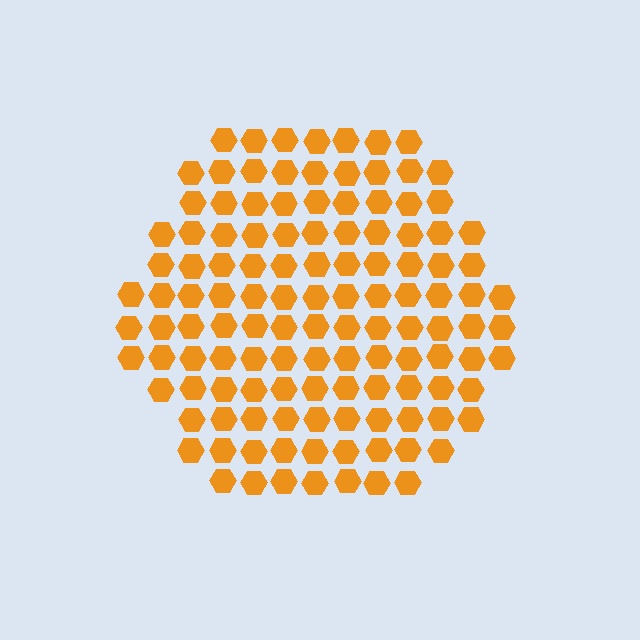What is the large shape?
The large shape is a hexagon.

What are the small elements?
The small elements are hexagons.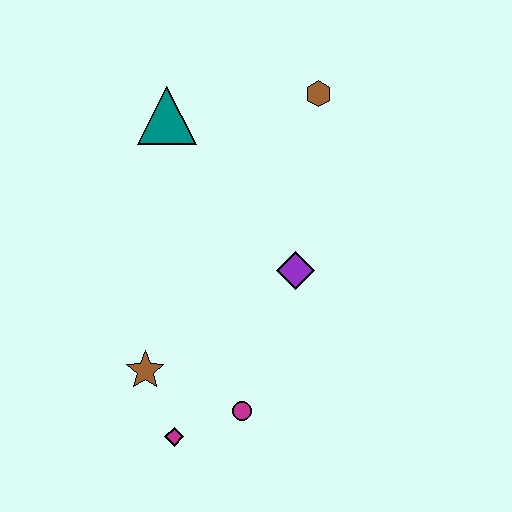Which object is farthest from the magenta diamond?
The brown hexagon is farthest from the magenta diamond.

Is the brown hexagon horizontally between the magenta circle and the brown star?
No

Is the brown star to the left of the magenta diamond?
Yes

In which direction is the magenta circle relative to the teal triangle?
The magenta circle is below the teal triangle.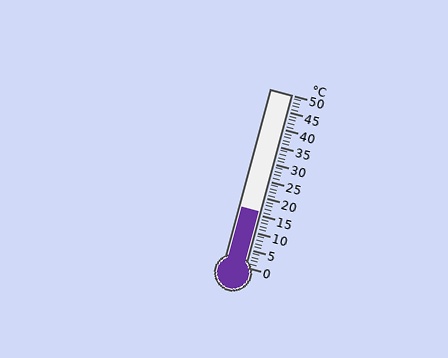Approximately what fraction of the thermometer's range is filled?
The thermometer is filled to approximately 30% of its range.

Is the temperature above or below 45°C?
The temperature is below 45°C.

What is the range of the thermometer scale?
The thermometer scale ranges from 0°C to 50°C.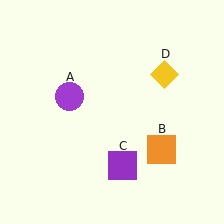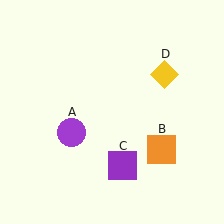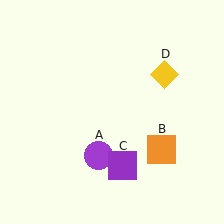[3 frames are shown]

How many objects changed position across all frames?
1 object changed position: purple circle (object A).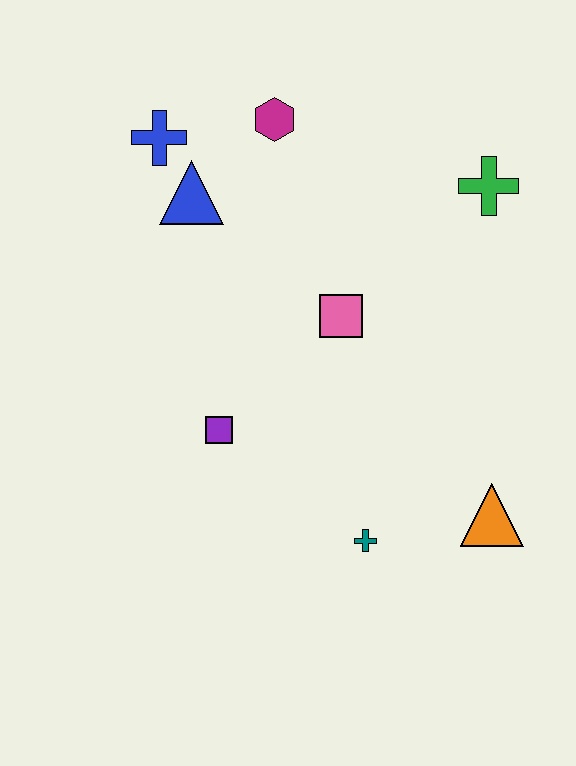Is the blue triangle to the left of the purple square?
Yes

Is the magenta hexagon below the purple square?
No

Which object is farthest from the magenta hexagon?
The orange triangle is farthest from the magenta hexagon.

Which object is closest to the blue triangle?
The blue cross is closest to the blue triangle.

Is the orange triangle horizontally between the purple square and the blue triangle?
No